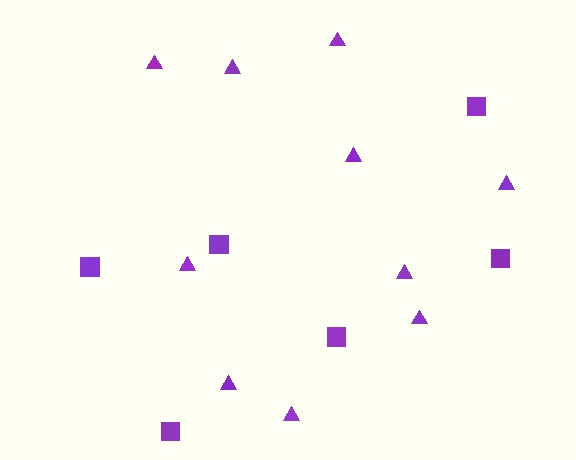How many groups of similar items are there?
There are 2 groups: one group of triangles (10) and one group of squares (6).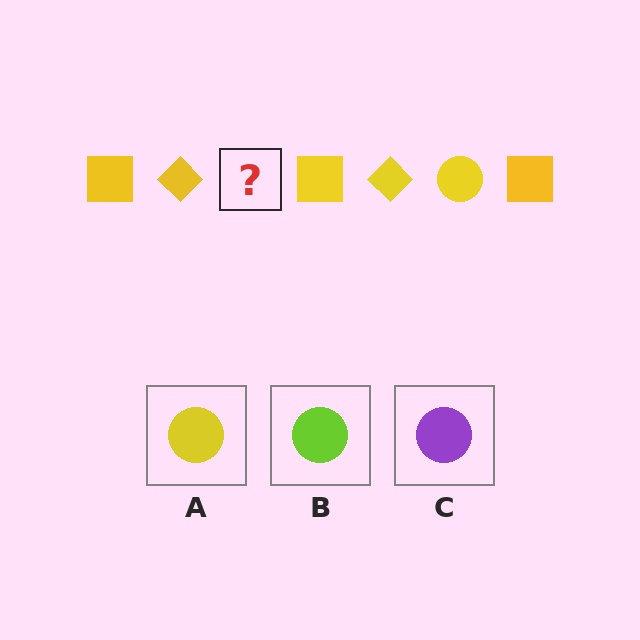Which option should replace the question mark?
Option A.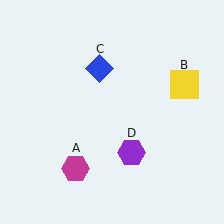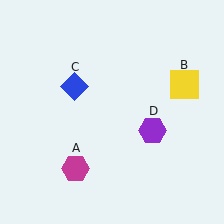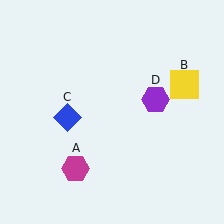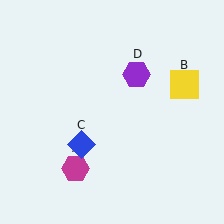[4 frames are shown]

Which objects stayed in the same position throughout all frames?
Magenta hexagon (object A) and yellow square (object B) remained stationary.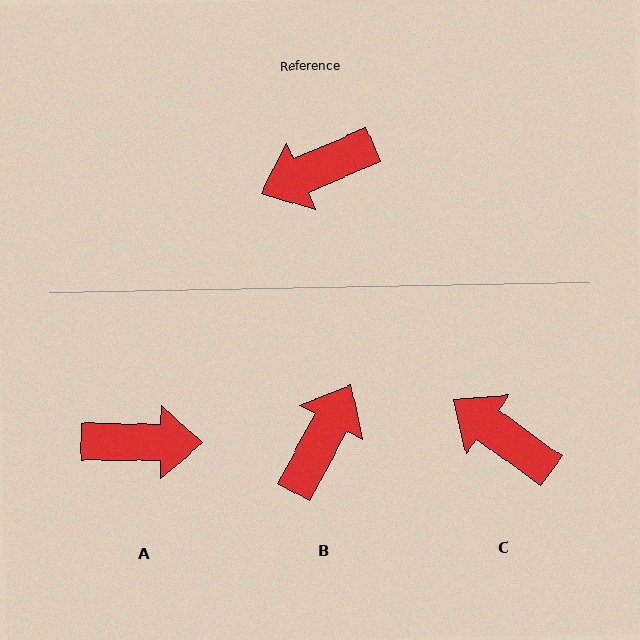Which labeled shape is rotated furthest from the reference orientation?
A, about 156 degrees away.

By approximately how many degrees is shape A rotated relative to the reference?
Approximately 156 degrees counter-clockwise.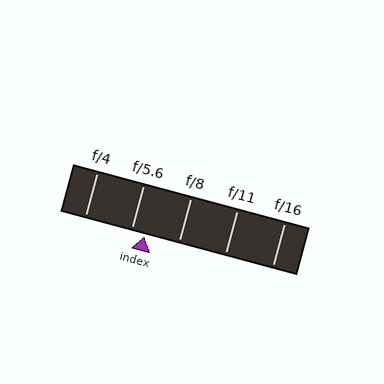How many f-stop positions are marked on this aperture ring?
There are 5 f-stop positions marked.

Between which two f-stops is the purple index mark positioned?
The index mark is between f/5.6 and f/8.